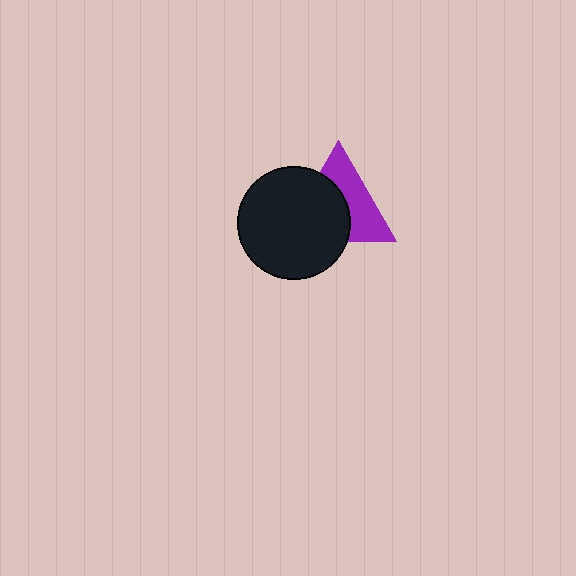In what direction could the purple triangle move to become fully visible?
The purple triangle could move toward the upper-right. That would shift it out from behind the black circle entirely.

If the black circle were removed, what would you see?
You would see the complete purple triangle.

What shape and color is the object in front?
The object in front is a black circle.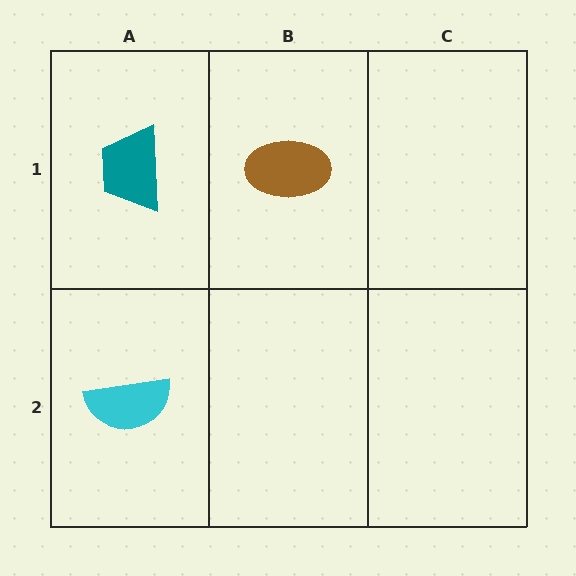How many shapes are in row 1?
2 shapes.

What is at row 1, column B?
A brown ellipse.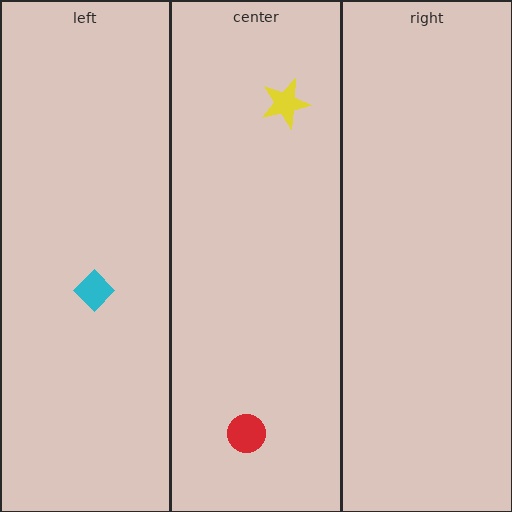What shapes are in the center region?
The yellow star, the red circle.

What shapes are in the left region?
The cyan diamond.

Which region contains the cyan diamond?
The left region.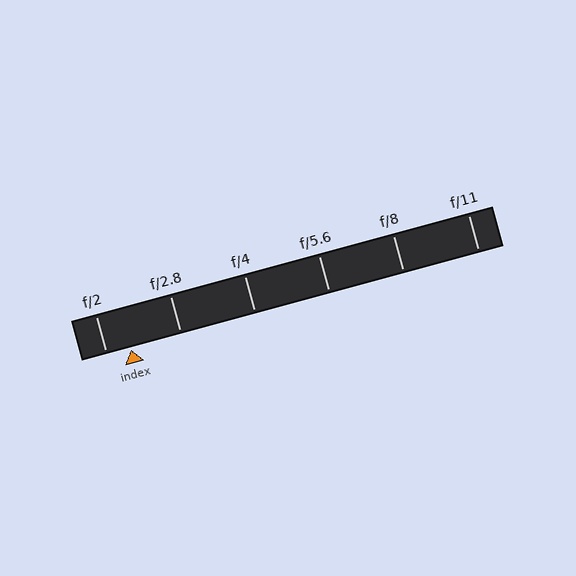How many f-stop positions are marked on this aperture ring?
There are 6 f-stop positions marked.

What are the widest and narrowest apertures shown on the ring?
The widest aperture shown is f/2 and the narrowest is f/11.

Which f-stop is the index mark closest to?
The index mark is closest to f/2.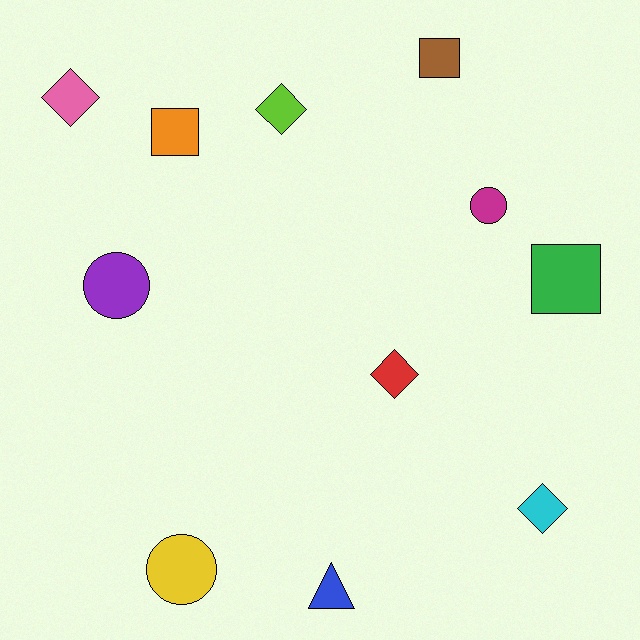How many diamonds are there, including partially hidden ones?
There are 4 diamonds.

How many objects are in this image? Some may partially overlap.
There are 11 objects.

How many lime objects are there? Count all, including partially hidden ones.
There is 1 lime object.